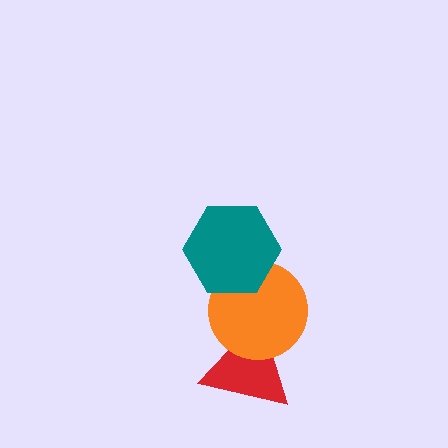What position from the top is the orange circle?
The orange circle is 2nd from the top.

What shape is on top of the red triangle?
The orange circle is on top of the red triangle.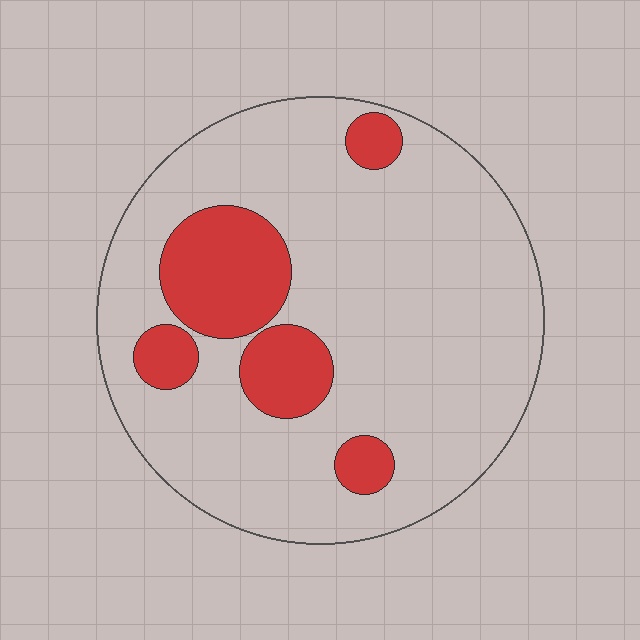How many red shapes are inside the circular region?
5.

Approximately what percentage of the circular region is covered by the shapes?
Approximately 20%.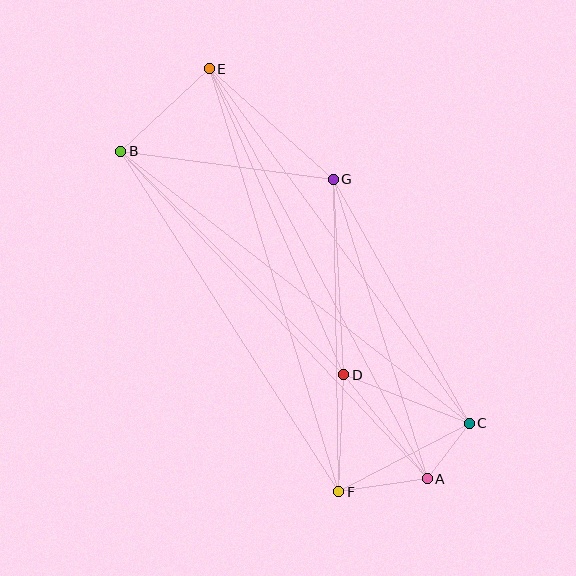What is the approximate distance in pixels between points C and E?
The distance between C and E is approximately 440 pixels.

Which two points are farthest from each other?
Points A and E are farthest from each other.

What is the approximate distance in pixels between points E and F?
The distance between E and F is approximately 442 pixels.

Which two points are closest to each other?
Points A and C are closest to each other.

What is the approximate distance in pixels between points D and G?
The distance between D and G is approximately 196 pixels.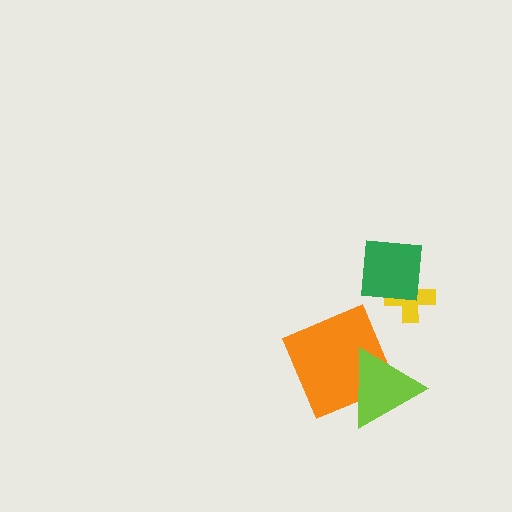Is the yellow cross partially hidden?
Yes, it is partially covered by another shape.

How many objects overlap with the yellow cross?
1 object overlaps with the yellow cross.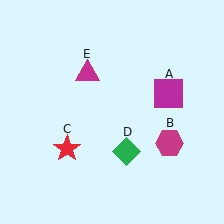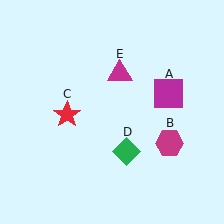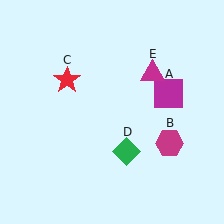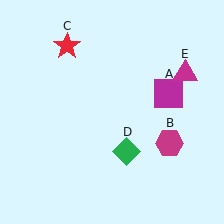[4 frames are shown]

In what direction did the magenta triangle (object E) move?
The magenta triangle (object E) moved right.